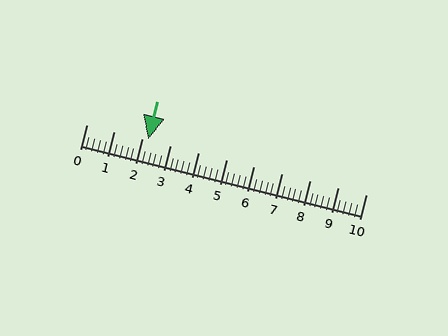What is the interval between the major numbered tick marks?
The major tick marks are spaced 1 units apart.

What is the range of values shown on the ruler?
The ruler shows values from 0 to 10.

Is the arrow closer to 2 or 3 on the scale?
The arrow is closer to 2.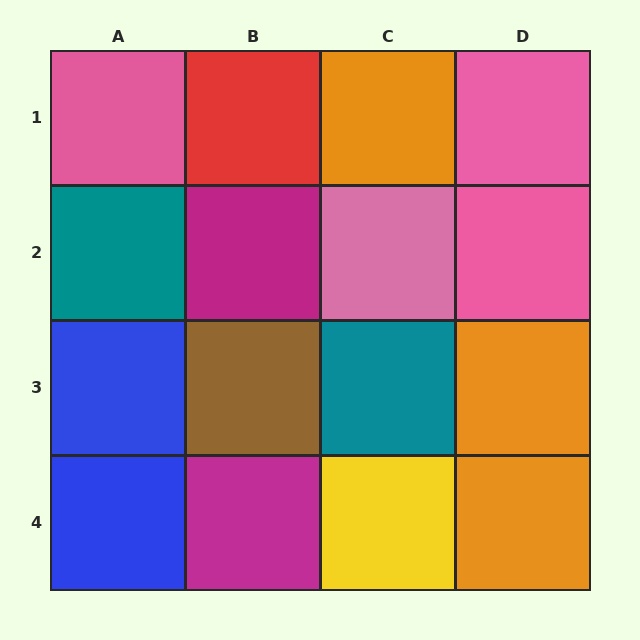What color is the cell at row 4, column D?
Orange.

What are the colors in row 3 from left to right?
Blue, brown, teal, orange.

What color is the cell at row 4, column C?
Yellow.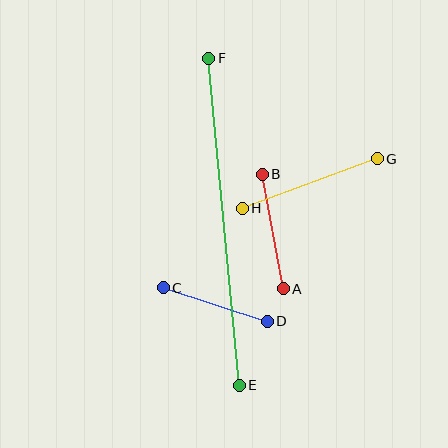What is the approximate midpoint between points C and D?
The midpoint is at approximately (215, 305) pixels.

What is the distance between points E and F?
The distance is approximately 329 pixels.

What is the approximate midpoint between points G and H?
The midpoint is at approximately (310, 184) pixels.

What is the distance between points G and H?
The distance is approximately 144 pixels.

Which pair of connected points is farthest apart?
Points E and F are farthest apart.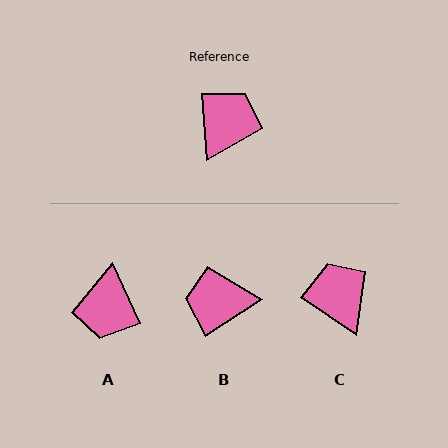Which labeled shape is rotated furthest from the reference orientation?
A, about 159 degrees away.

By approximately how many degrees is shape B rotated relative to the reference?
Approximately 119 degrees counter-clockwise.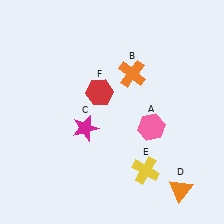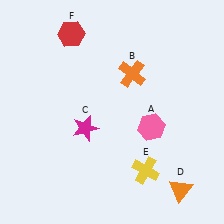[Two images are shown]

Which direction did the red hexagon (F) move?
The red hexagon (F) moved up.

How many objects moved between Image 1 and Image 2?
1 object moved between the two images.